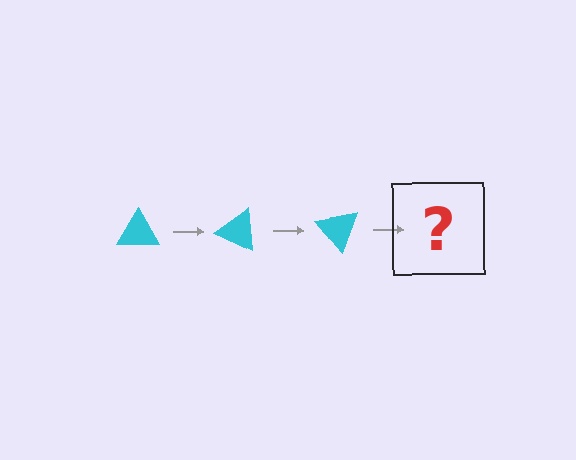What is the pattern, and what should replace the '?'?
The pattern is that the triangle rotates 25 degrees each step. The '?' should be a cyan triangle rotated 75 degrees.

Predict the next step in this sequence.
The next step is a cyan triangle rotated 75 degrees.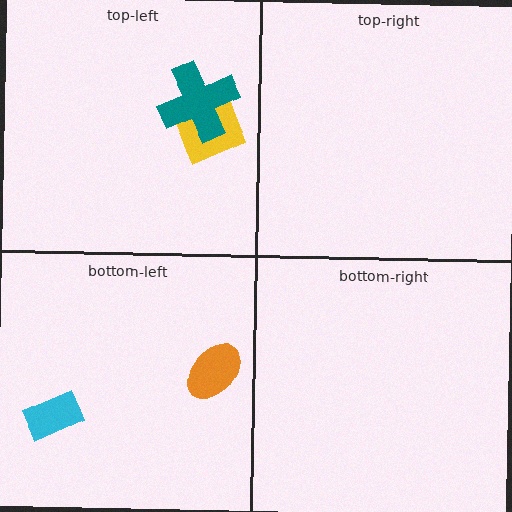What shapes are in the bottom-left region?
The cyan rectangle, the orange ellipse.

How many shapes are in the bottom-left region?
2.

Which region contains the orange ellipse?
The bottom-left region.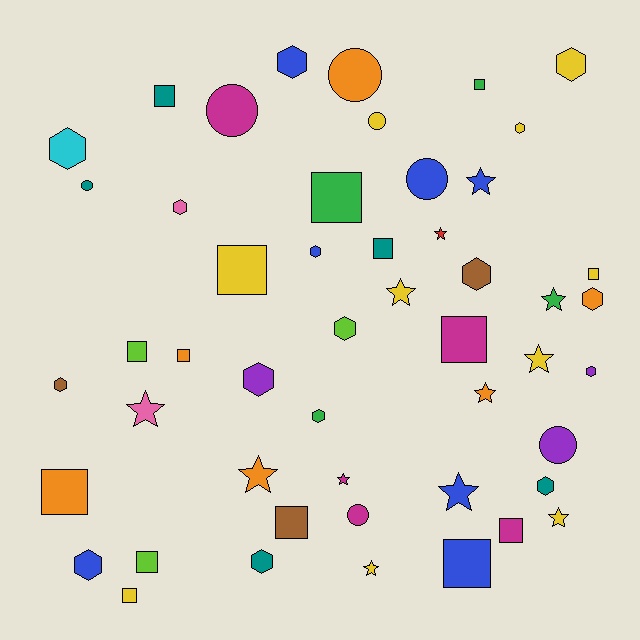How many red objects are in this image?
There is 1 red object.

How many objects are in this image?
There are 50 objects.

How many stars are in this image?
There are 12 stars.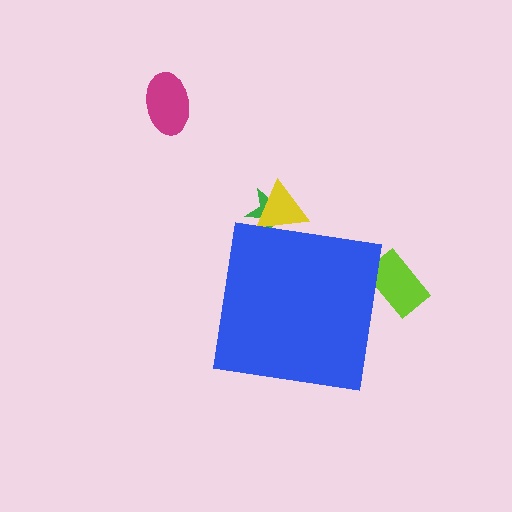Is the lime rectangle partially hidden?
Yes, the lime rectangle is partially hidden behind the blue square.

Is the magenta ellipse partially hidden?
No, the magenta ellipse is fully visible.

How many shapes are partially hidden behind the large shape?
3 shapes are partially hidden.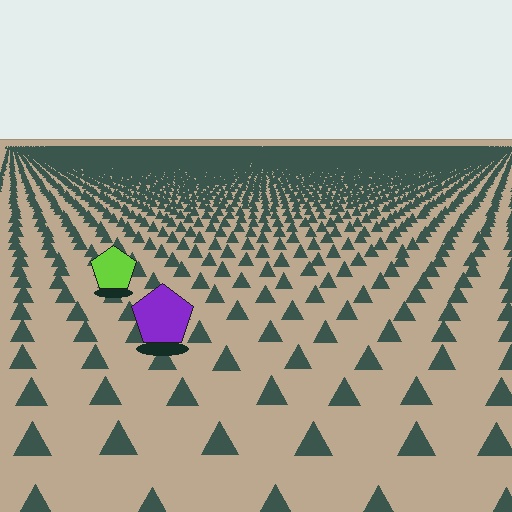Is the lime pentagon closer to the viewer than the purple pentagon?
No. The purple pentagon is closer — you can tell from the texture gradient: the ground texture is coarser near it.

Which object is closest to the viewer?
The purple pentagon is closest. The texture marks near it are larger and more spread out.